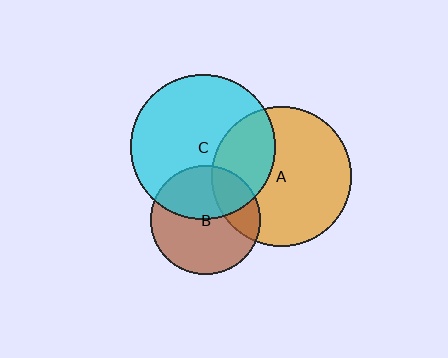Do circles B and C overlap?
Yes.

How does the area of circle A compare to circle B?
Approximately 1.6 times.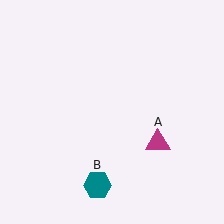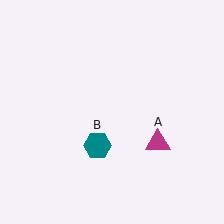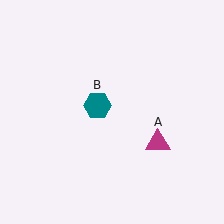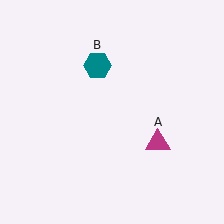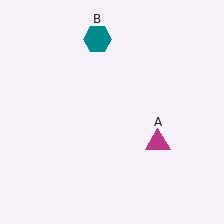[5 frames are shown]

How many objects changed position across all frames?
1 object changed position: teal hexagon (object B).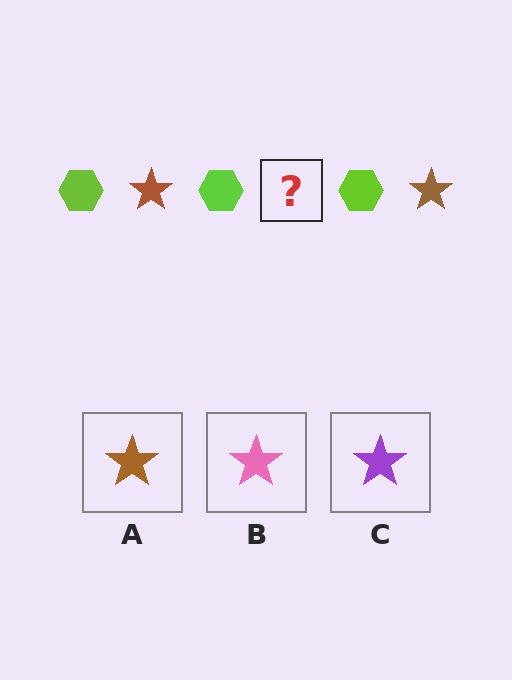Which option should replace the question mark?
Option A.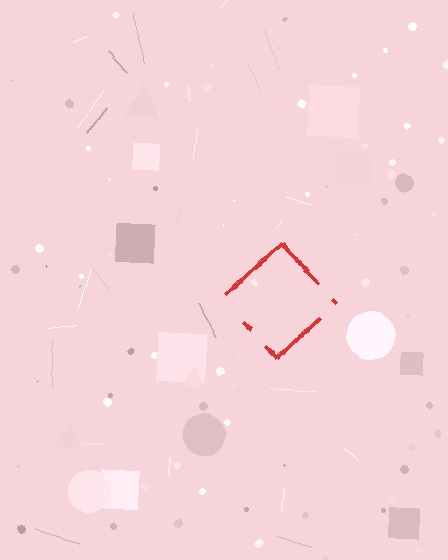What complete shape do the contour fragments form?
The contour fragments form a diamond.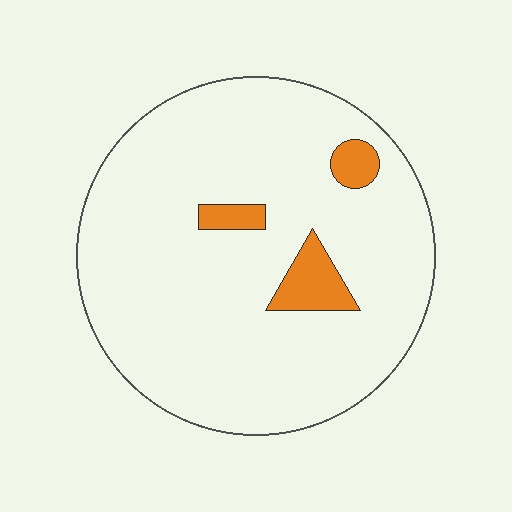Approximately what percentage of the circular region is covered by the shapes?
Approximately 10%.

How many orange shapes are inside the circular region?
3.